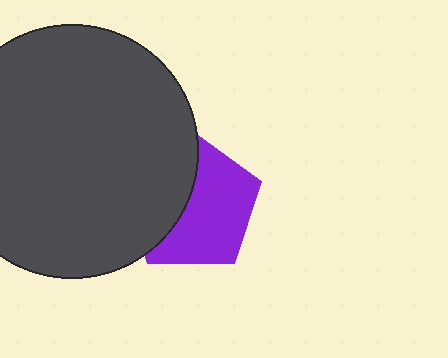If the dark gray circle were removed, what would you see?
You would see the complete purple pentagon.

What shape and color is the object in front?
The object in front is a dark gray circle.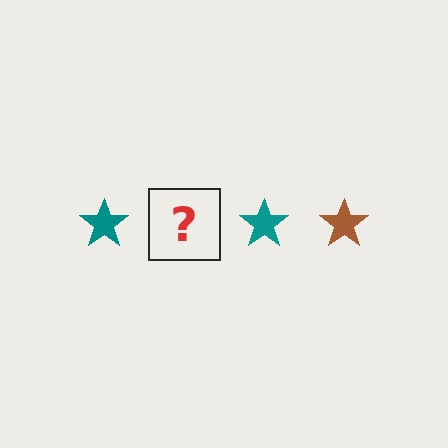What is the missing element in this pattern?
The missing element is a brown star.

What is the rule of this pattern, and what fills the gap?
The rule is that the pattern cycles through teal, brown stars. The gap should be filled with a brown star.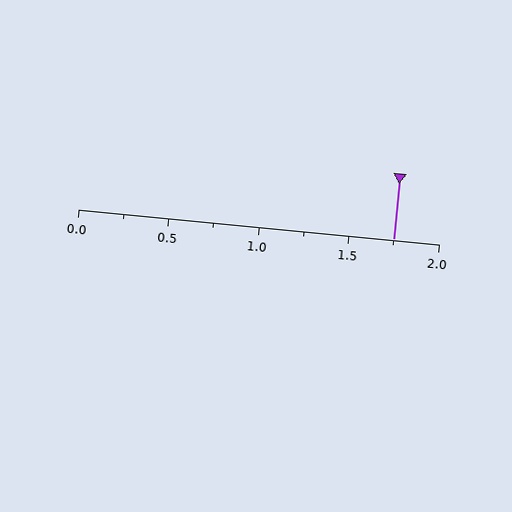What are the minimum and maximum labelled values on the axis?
The axis runs from 0.0 to 2.0.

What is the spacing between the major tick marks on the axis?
The major ticks are spaced 0.5 apart.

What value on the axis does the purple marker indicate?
The marker indicates approximately 1.75.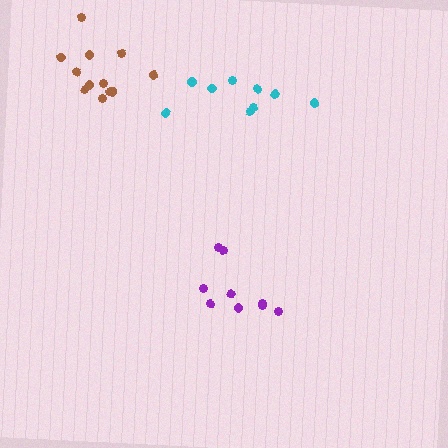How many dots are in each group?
Group 1: 9 dots, Group 2: 9 dots, Group 3: 12 dots (30 total).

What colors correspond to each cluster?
The clusters are colored: purple, cyan, brown.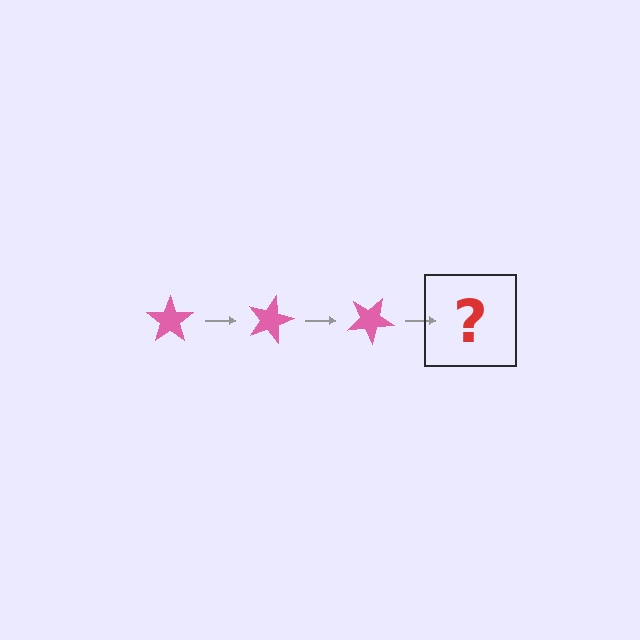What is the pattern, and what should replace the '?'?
The pattern is that the star rotates 15 degrees each step. The '?' should be a pink star rotated 45 degrees.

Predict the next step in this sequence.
The next step is a pink star rotated 45 degrees.